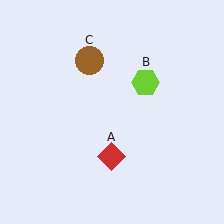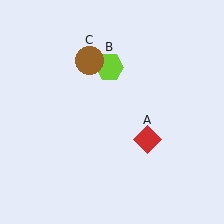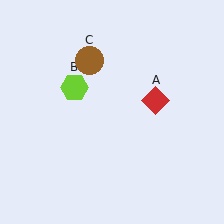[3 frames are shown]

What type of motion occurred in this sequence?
The red diamond (object A), lime hexagon (object B) rotated counterclockwise around the center of the scene.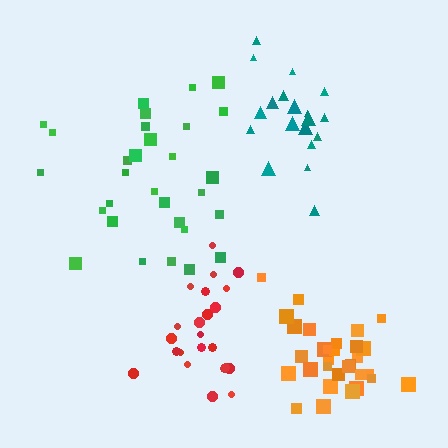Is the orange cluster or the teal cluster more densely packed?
Orange.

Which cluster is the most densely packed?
Orange.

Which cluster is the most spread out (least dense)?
Green.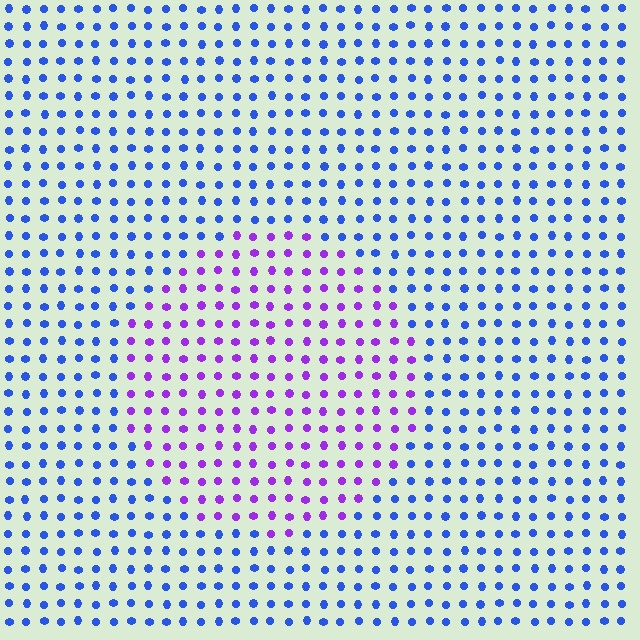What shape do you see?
I see a circle.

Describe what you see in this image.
The image is filled with small blue elements in a uniform arrangement. A circle-shaped region is visible where the elements are tinted to a slightly different hue, forming a subtle color boundary.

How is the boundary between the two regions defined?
The boundary is defined purely by a slight shift in hue (about 52 degrees). Spacing, size, and orientation are identical on both sides.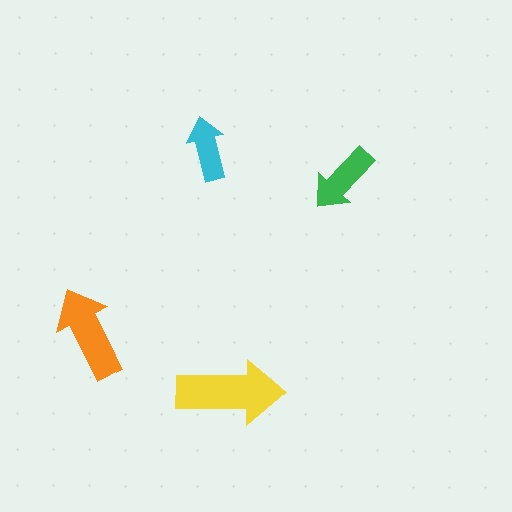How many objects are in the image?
There are 4 objects in the image.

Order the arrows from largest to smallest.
the yellow one, the orange one, the green one, the cyan one.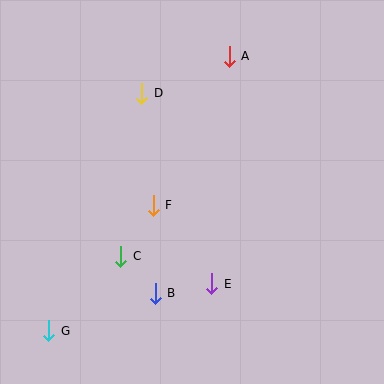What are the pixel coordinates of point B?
Point B is at (155, 293).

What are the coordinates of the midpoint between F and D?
The midpoint between F and D is at (147, 149).